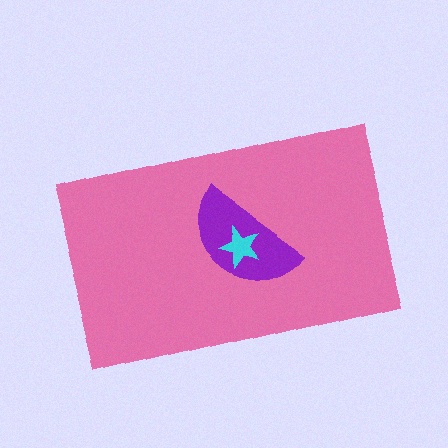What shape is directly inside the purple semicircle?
The cyan star.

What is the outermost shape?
The pink rectangle.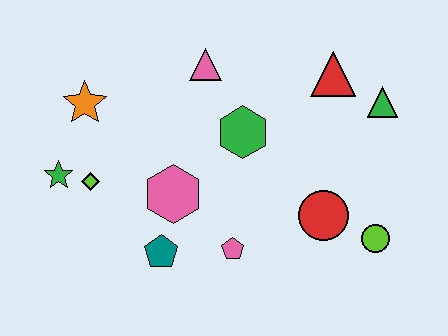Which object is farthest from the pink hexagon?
The green triangle is farthest from the pink hexagon.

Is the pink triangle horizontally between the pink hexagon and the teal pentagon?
No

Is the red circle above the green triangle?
No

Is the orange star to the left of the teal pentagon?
Yes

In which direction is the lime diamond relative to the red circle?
The lime diamond is to the left of the red circle.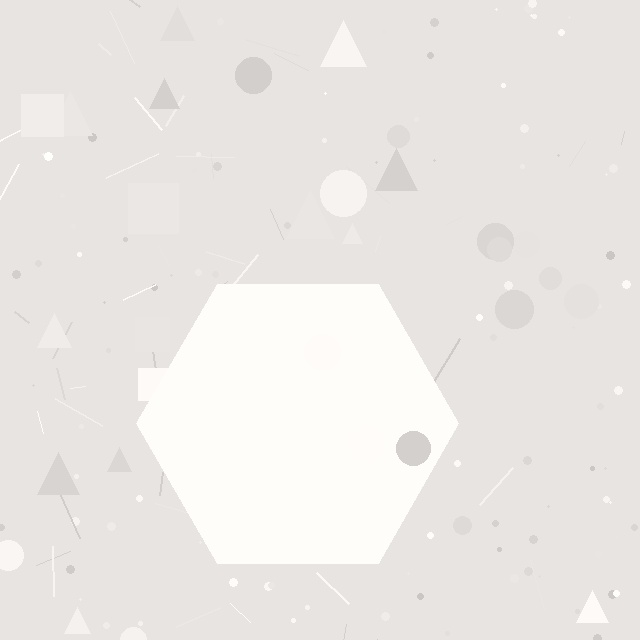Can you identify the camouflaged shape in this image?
The camouflaged shape is a hexagon.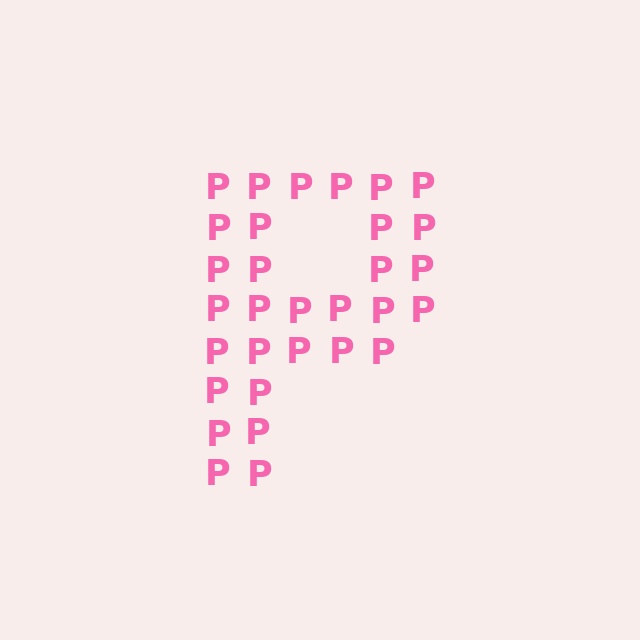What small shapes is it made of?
It is made of small letter P's.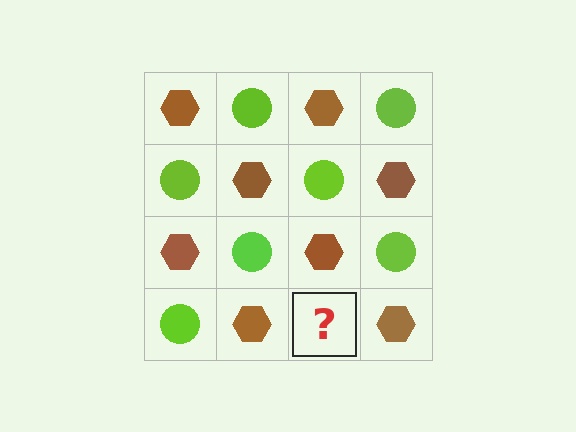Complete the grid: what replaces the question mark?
The question mark should be replaced with a lime circle.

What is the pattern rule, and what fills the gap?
The rule is that it alternates brown hexagon and lime circle in a checkerboard pattern. The gap should be filled with a lime circle.